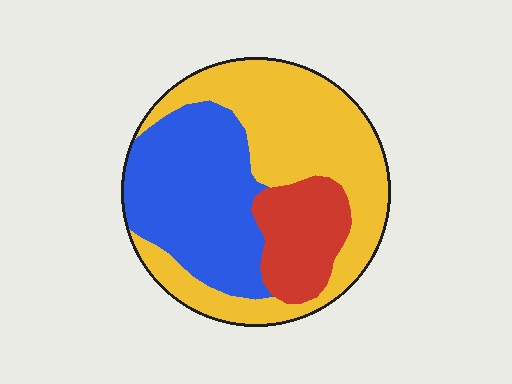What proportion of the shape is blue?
Blue takes up about three eighths (3/8) of the shape.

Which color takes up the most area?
Yellow, at roughly 50%.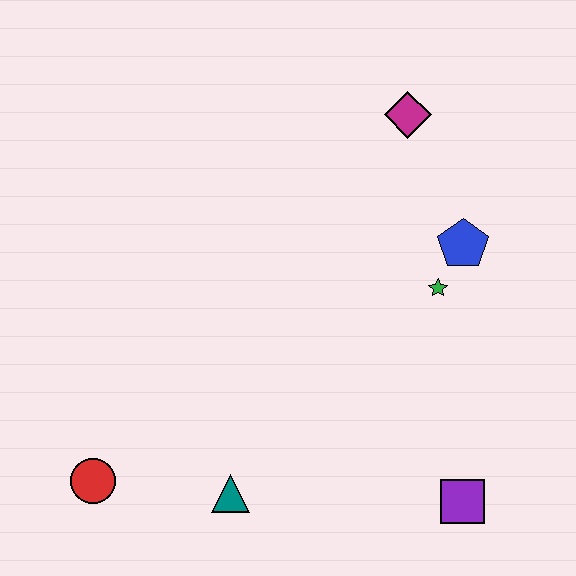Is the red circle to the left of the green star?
Yes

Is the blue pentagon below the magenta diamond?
Yes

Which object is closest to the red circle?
The teal triangle is closest to the red circle.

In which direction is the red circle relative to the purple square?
The red circle is to the left of the purple square.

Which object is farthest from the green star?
The red circle is farthest from the green star.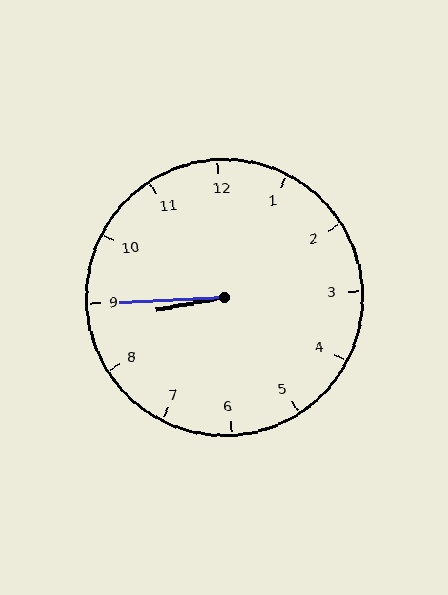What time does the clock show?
8:45.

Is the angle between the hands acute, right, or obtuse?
It is acute.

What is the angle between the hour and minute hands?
Approximately 8 degrees.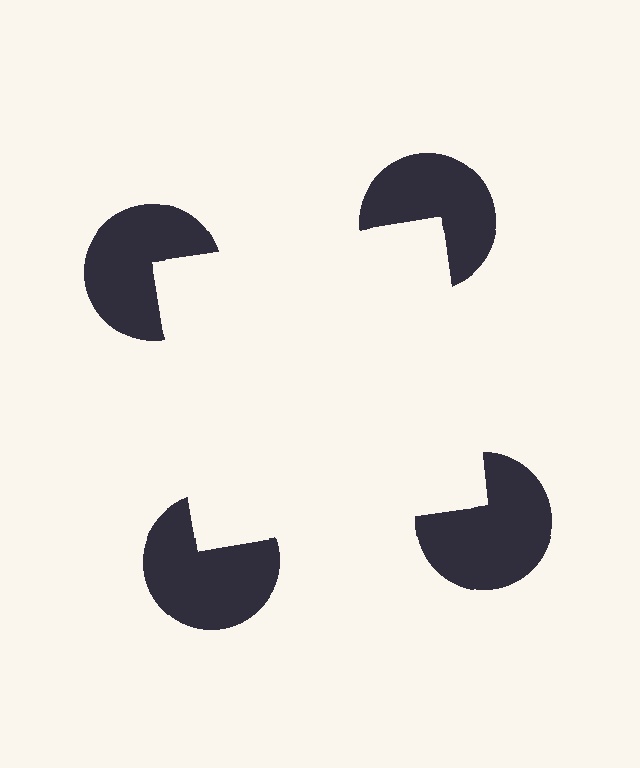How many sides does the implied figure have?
4 sides.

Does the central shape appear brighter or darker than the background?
It typically appears slightly brighter than the background, even though no actual brightness change is drawn.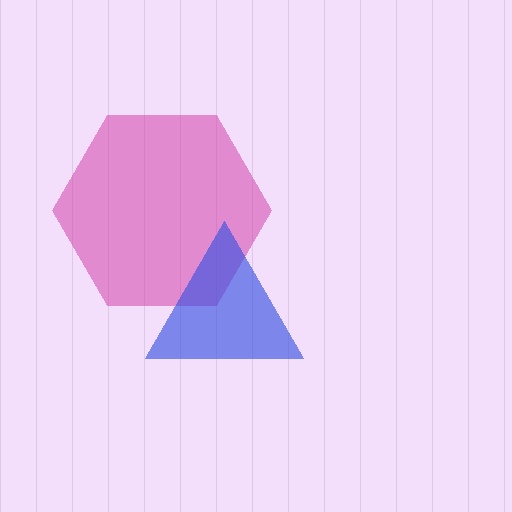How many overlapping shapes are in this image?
There are 2 overlapping shapes in the image.